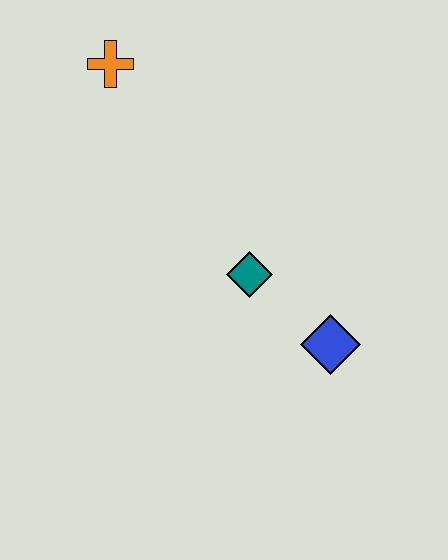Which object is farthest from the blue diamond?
The orange cross is farthest from the blue diamond.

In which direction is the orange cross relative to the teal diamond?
The orange cross is above the teal diamond.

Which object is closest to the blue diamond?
The teal diamond is closest to the blue diamond.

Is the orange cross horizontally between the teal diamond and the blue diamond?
No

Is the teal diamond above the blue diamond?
Yes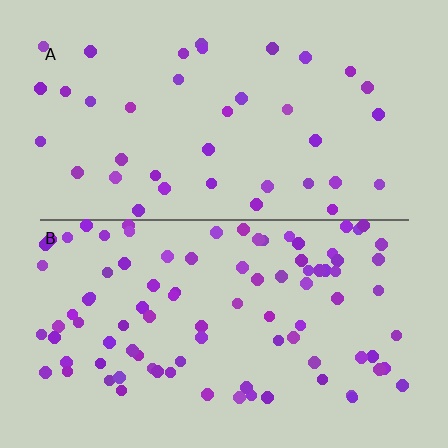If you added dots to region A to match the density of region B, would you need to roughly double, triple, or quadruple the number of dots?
Approximately double.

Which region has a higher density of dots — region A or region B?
B (the bottom).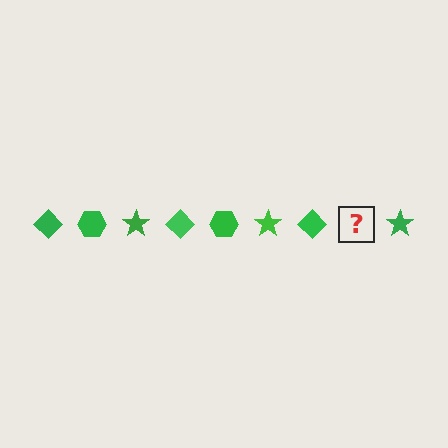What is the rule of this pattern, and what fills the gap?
The rule is that the pattern cycles through diamond, hexagon, star shapes in green. The gap should be filled with a green hexagon.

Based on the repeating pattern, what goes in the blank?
The blank should be a green hexagon.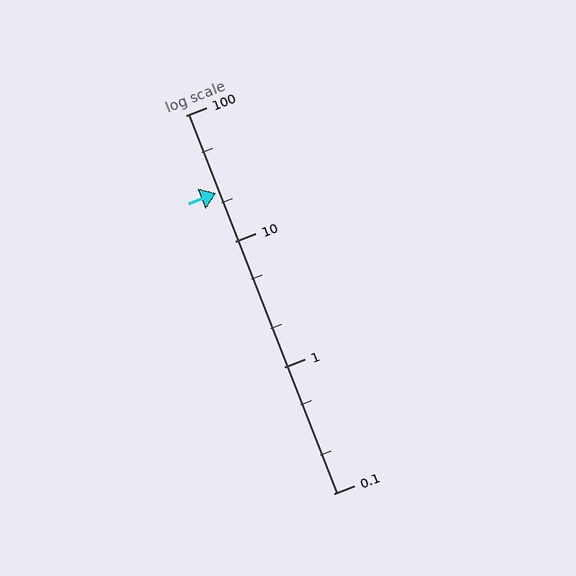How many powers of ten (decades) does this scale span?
The scale spans 3 decades, from 0.1 to 100.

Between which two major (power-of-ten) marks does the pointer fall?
The pointer is between 10 and 100.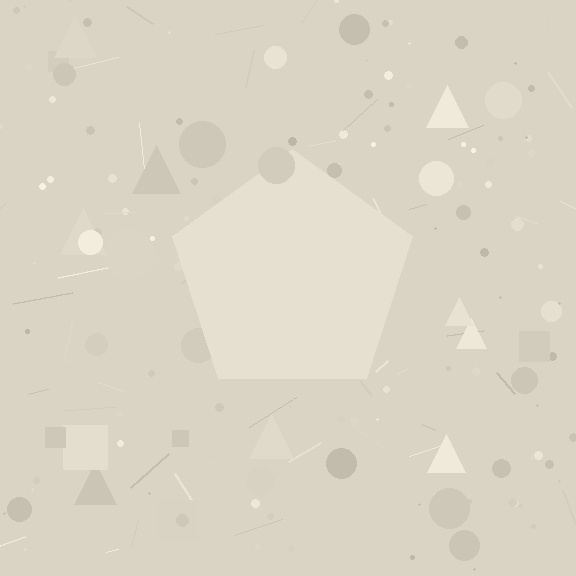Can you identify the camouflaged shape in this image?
The camouflaged shape is a pentagon.